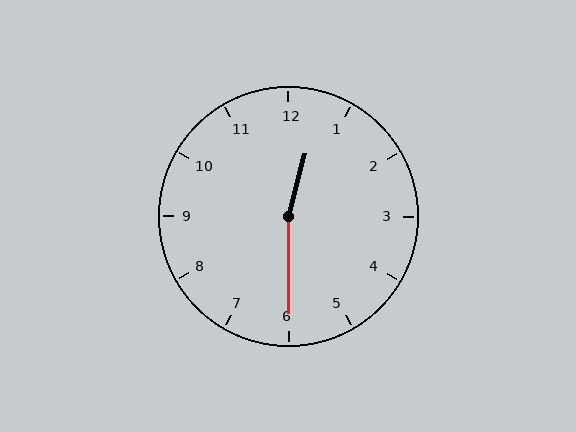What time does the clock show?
12:30.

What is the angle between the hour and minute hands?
Approximately 165 degrees.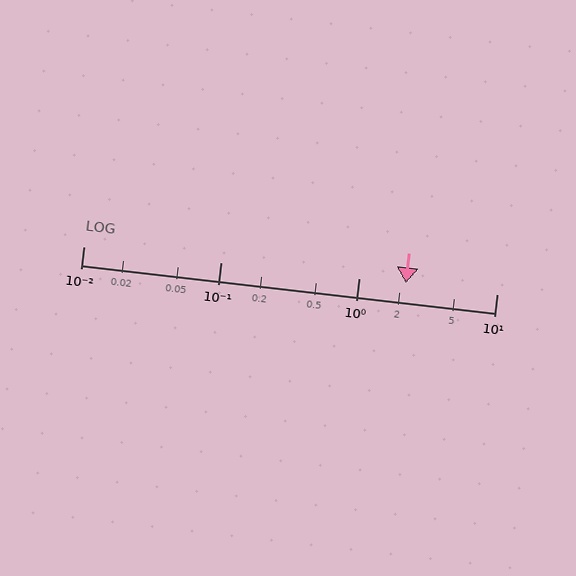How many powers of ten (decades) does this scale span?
The scale spans 3 decades, from 0.01 to 10.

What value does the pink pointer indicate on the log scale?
The pointer indicates approximately 2.2.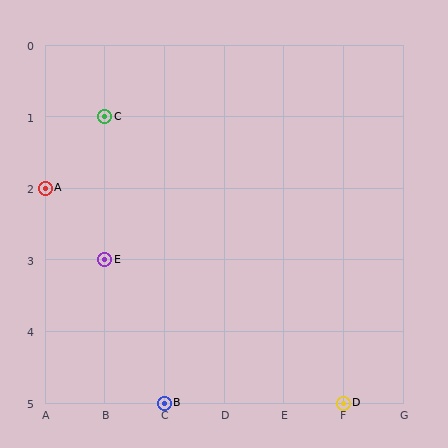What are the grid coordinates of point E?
Point E is at grid coordinates (B, 3).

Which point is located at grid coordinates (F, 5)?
Point D is at (F, 5).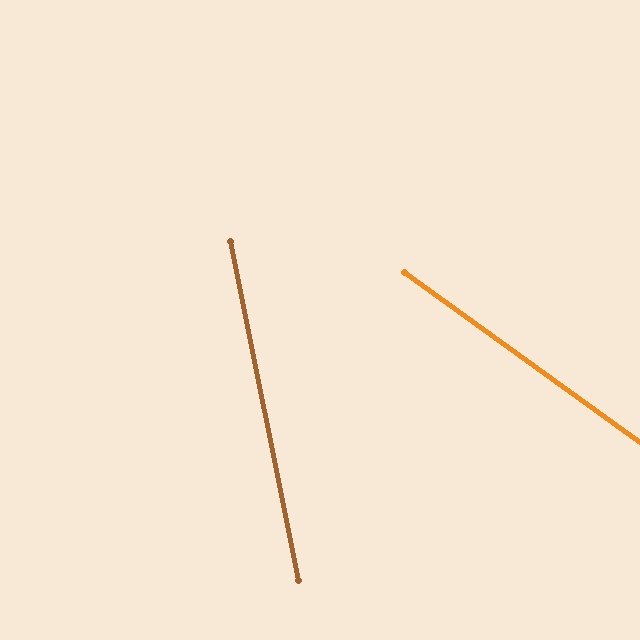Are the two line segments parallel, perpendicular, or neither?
Neither parallel nor perpendicular — they differ by about 43°.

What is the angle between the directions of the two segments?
Approximately 43 degrees.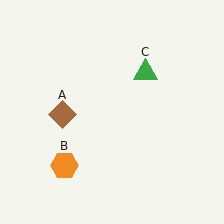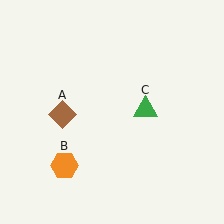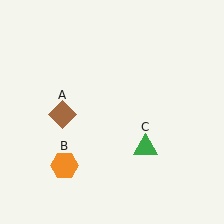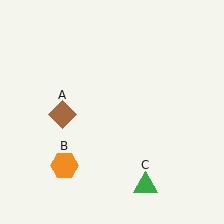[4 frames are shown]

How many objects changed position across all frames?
1 object changed position: green triangle (object C).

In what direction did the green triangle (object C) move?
The green triangle (object C) moved down.